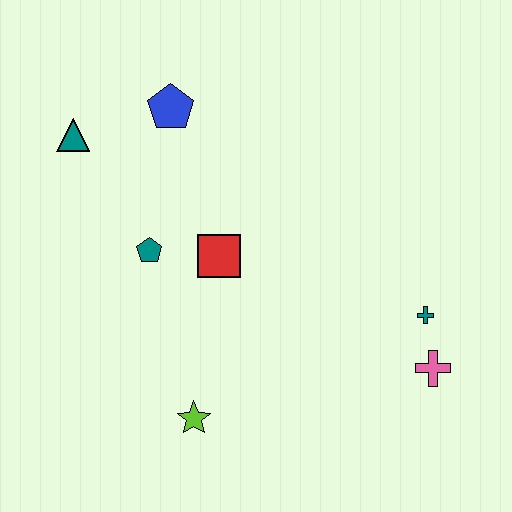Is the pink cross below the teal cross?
Yes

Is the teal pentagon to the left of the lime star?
Yes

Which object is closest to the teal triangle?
The blue pentagon is closest to the teal triangle.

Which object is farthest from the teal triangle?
The pink cross is farthest from the teal triangle.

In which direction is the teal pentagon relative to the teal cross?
The teal pentagon is to the left of the teal cross.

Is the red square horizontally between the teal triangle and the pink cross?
Yes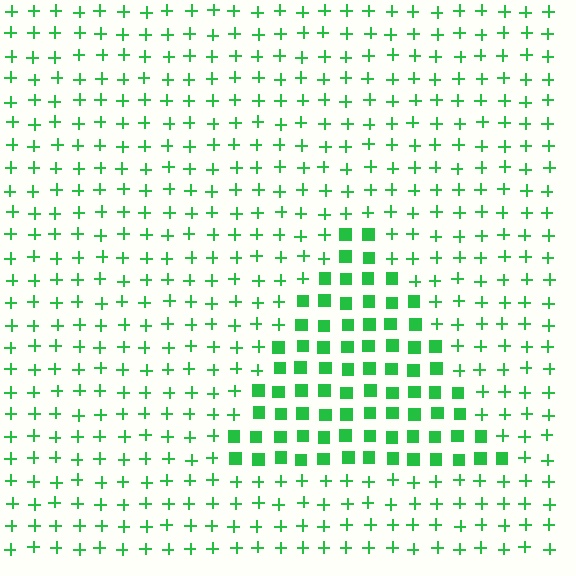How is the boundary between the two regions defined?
The boundary is defined by a change in element shape: squares inside vs. plus signs outside. All elements share the same color and spacing.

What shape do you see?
I see a triangle.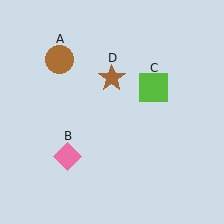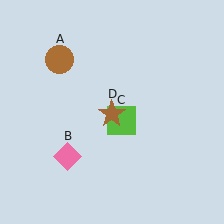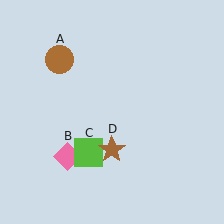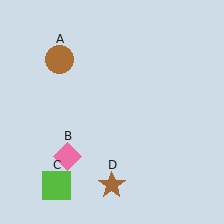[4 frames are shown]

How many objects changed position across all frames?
2 objects changed position: lime square (object C), brown star (object D).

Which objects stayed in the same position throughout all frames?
Brown circle (object A) and pink diamond (object B) remained stationary.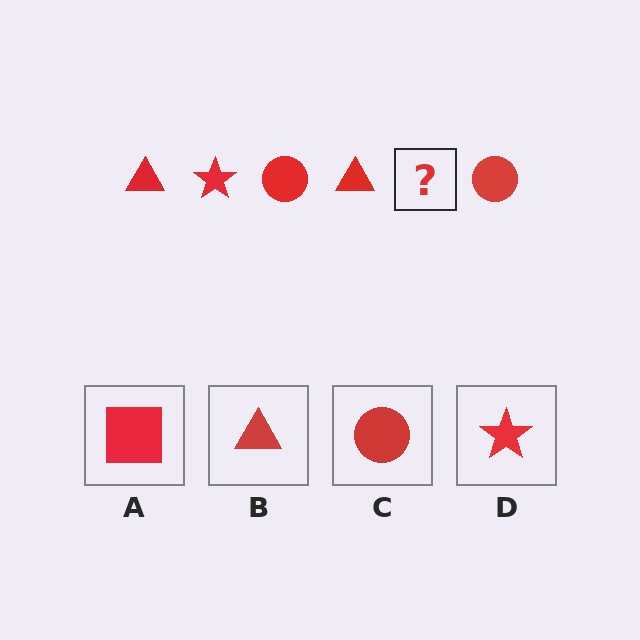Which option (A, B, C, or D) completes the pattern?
D.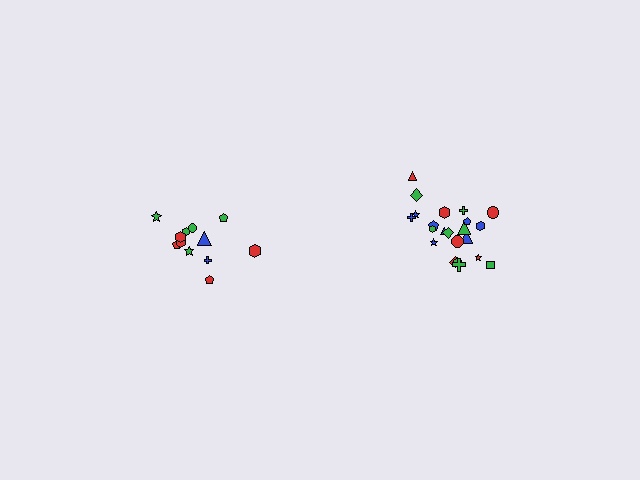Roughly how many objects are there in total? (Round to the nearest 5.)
Roughly 35 objects in total.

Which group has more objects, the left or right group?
The right group.